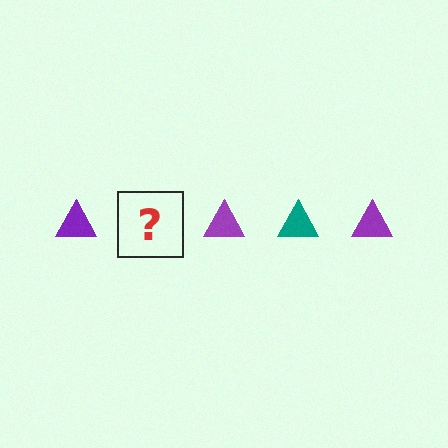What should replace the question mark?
The question mark should be replaced with a teal triangle.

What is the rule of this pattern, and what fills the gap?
The rule is that the pattern cycles through purple, teal triangles. The gap should be filled with a teal triangle.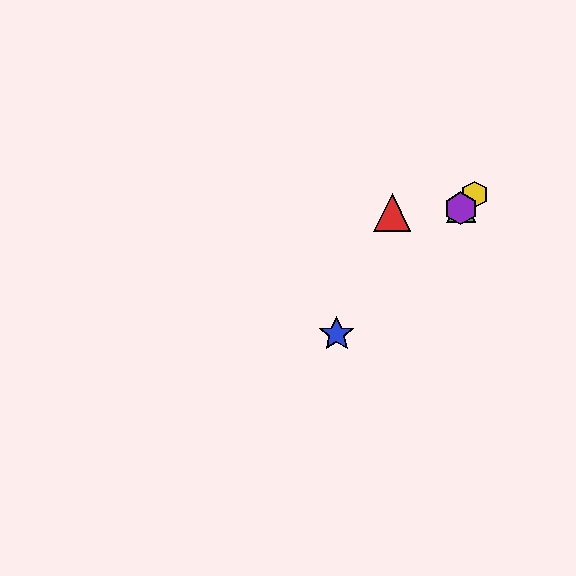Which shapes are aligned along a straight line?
The blue star, the green triangle, the yellow hexagon, the purple hexagon are aligned along a straight line.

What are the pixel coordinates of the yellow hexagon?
The yellow hexagon is at (474, 194).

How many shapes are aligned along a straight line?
4 shapes (the blue star, the green triangle, the yellow hexagon, the purple hexagon) are aligned along a straight line.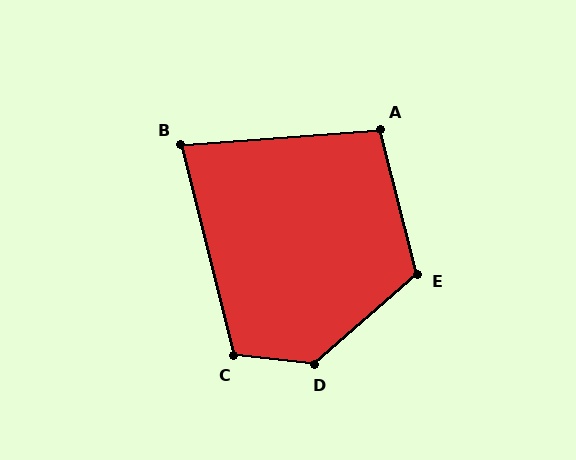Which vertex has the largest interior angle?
D, at approximately 133 degrees.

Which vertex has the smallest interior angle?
B, at approximately 80 degrees.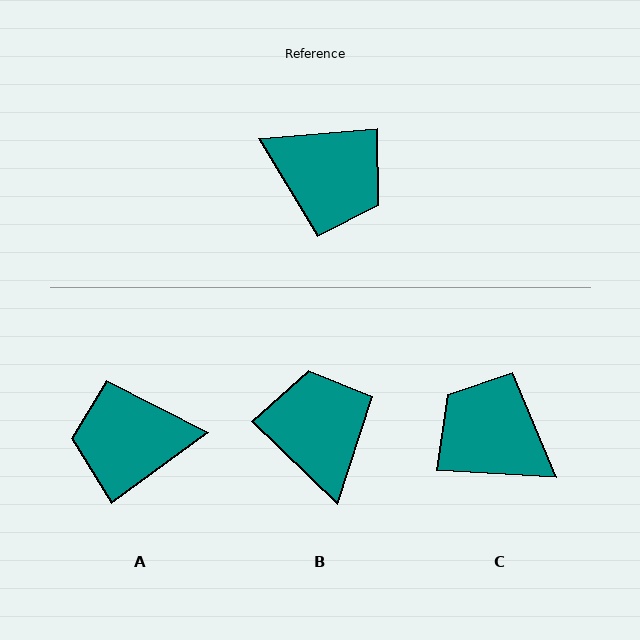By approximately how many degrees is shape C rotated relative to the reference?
Approximately 172 degrees counter-clockwise.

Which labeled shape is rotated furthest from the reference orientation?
C, about 172 degrees away.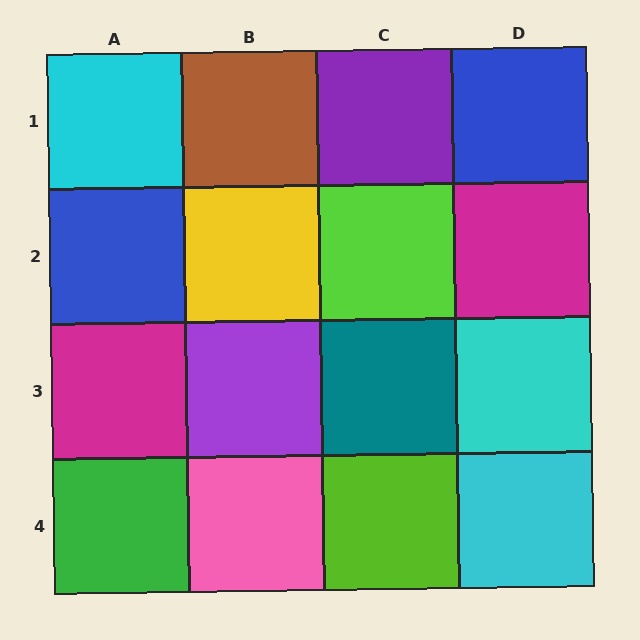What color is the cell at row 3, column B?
Purple.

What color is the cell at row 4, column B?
Pink.